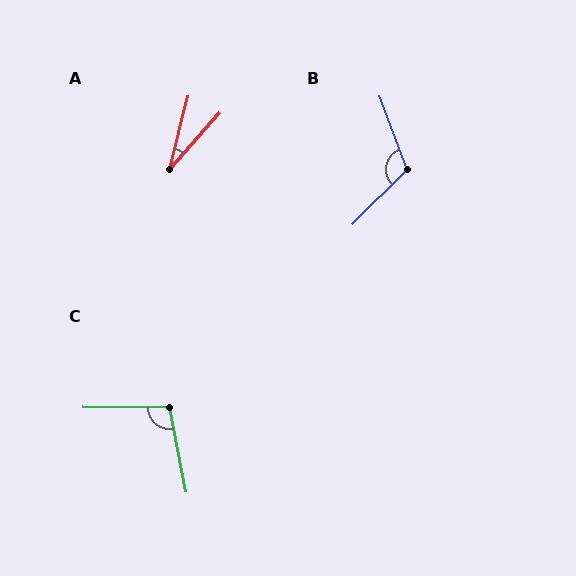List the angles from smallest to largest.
A (27°), C (101°), B (115°).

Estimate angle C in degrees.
Approximately 101 degrees.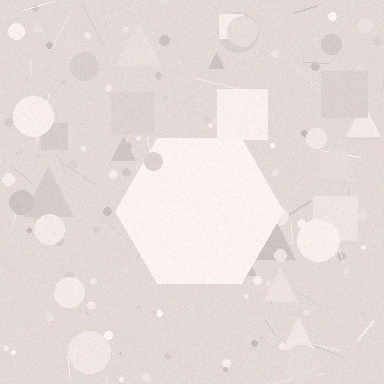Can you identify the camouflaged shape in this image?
The camouflaged shape is a hexagon.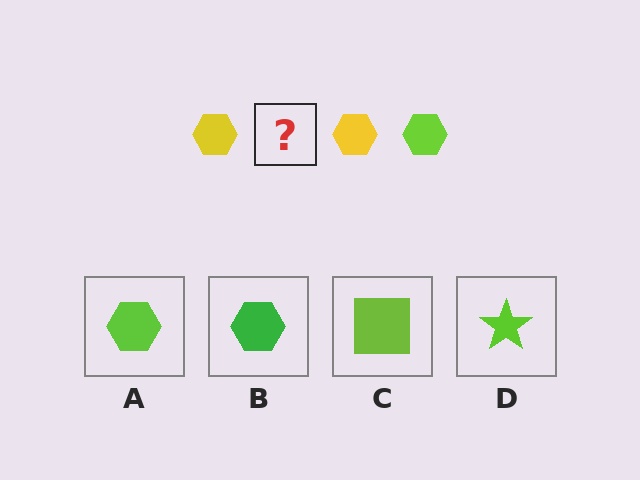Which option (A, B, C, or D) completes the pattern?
A.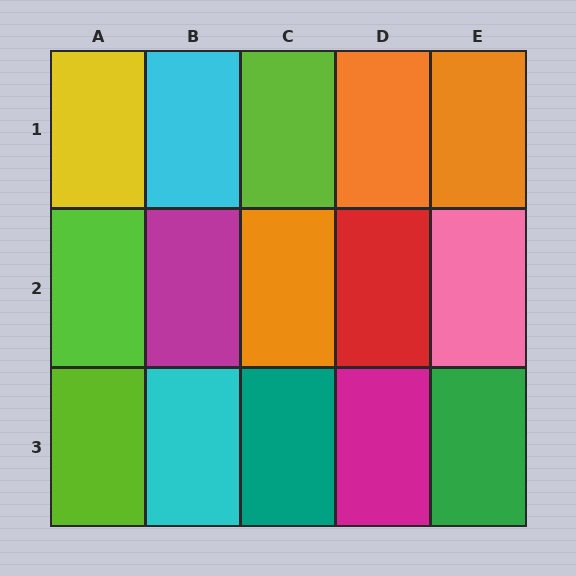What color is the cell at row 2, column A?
Lime.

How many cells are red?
1 cell is red.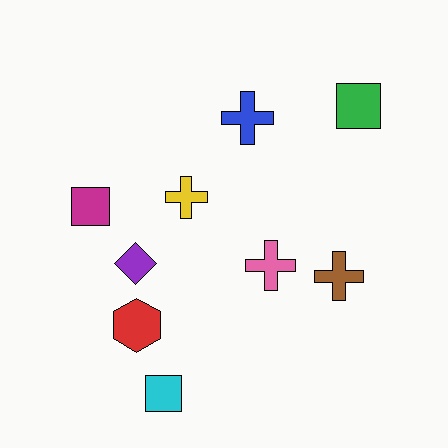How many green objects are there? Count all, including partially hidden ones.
There is 1 green object.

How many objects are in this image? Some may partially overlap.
There are 9 objects.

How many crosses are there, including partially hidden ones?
There are 4 crosses.